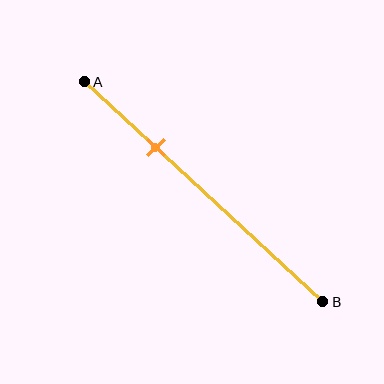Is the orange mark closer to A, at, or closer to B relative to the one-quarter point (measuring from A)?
The orange mark is closer to point B than the one-quarter point of segment AB.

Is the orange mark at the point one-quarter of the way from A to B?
No, the mark is at about 30% from A, not at the 25% one-quarter point.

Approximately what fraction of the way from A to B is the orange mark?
The orange mark is approximately 30% of the way from A to B.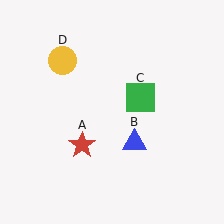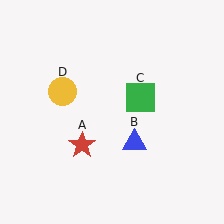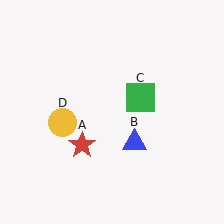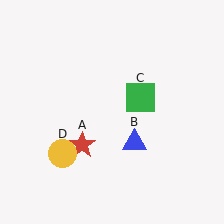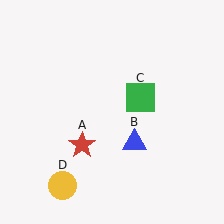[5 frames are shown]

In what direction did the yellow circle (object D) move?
The yellow circle (object D) moved down.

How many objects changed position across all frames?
1 object changed position: yellow circle (object D).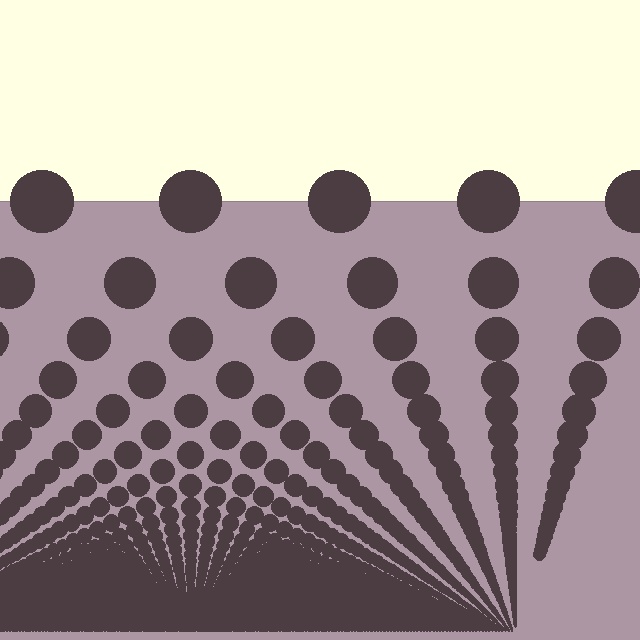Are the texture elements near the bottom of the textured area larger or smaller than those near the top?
Smaller. The gradient is inverted — elements near the bottom are smaller and denser.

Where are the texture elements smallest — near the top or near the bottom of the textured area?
Near the bottom.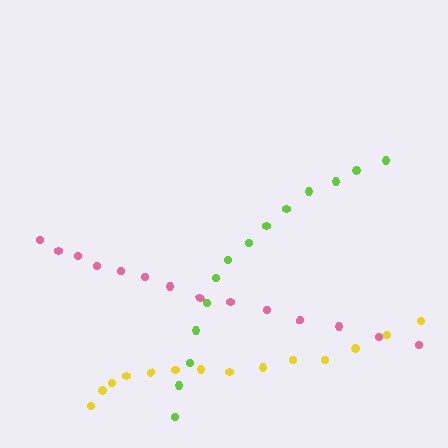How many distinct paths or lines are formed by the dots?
There are 3 distinct paths.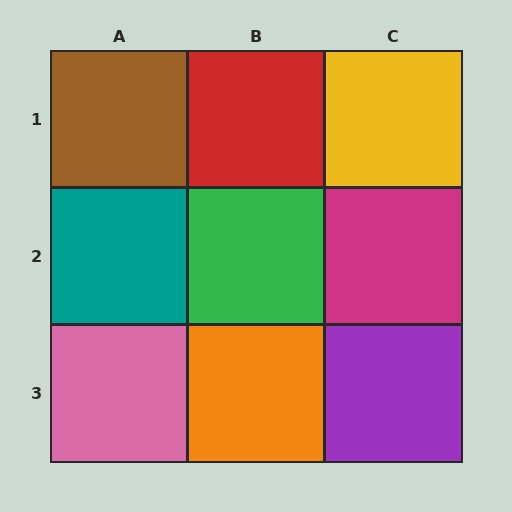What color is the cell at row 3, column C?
Purple.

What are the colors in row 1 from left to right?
Brown, red, yellow.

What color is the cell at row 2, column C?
Magenta.